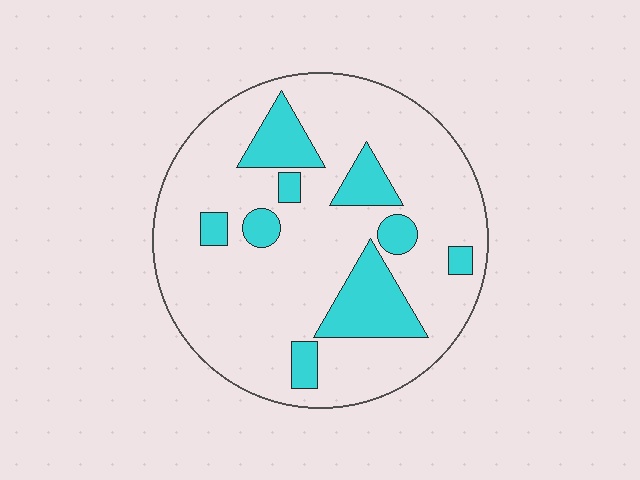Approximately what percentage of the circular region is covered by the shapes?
Approximately 20%.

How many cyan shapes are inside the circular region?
9.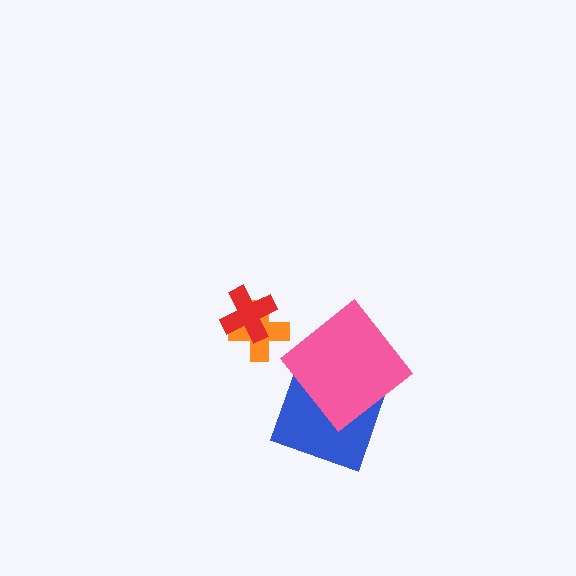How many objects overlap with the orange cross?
1 object overlaps with the orange cross.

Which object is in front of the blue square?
The pink diamond is in front of the blue square.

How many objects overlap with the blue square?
1 object overlaps with the blue square.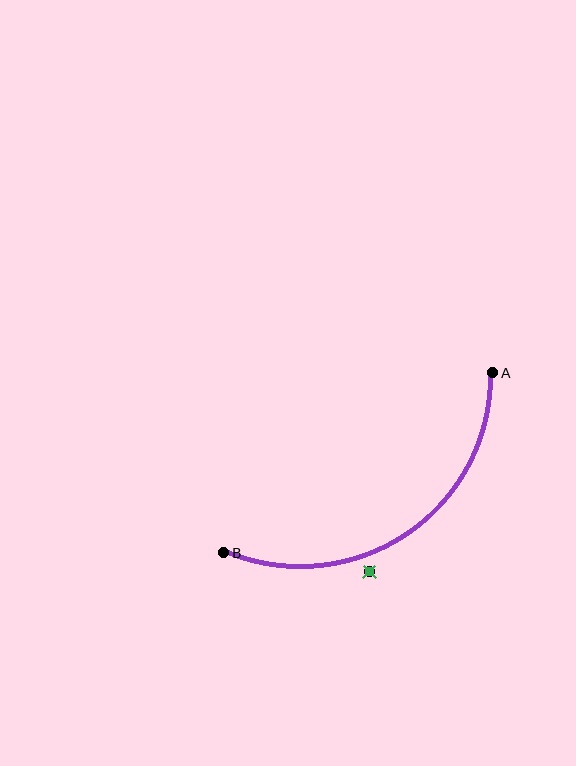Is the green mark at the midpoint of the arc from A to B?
No — the green mark does not lie on the arc at all. It sits slightly outside the curve.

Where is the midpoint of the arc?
The arc midpoint is the point on the curve farthest from the straight line joining A and B. It sits below and to the right of that line.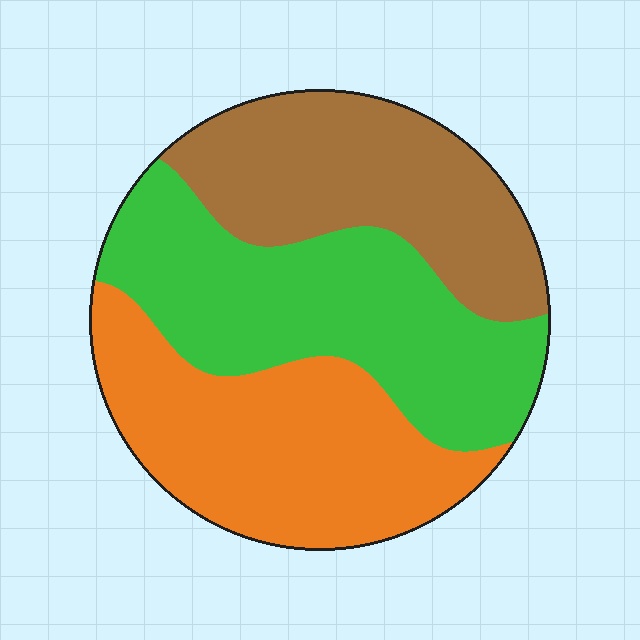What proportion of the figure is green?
Green covers 37% of the figure.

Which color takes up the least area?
Brown, at roughly 30%.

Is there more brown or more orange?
Orange.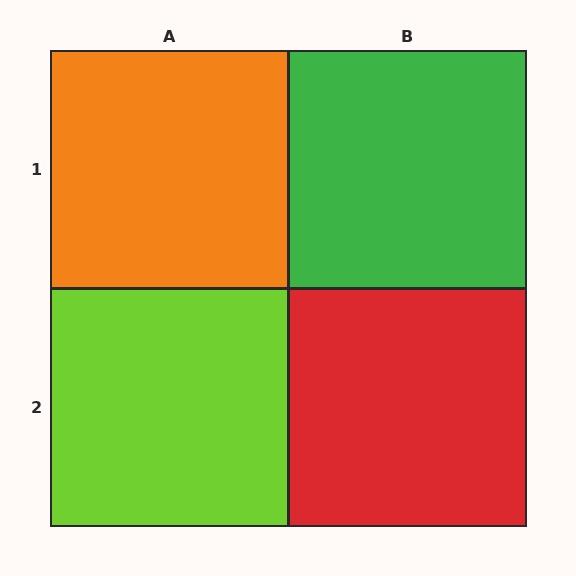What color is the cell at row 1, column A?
Orange.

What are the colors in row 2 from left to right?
Lime, red.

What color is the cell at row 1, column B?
Green.